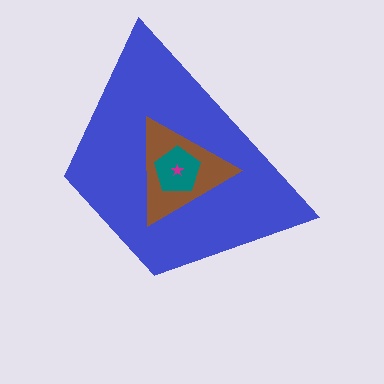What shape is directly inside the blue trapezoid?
The brown triangle.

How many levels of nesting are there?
4.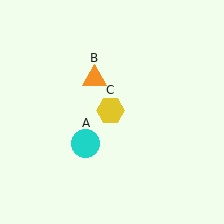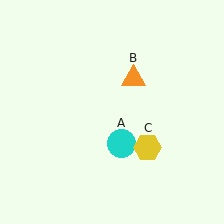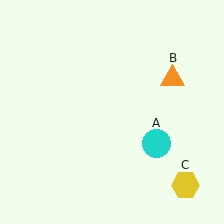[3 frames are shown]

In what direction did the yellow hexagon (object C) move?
The yellow hexagon (object C) moved down and to the right.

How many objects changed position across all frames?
3 objects changed position: cyan circle (object A), orange triangle (object B), yellow hexagon (object C).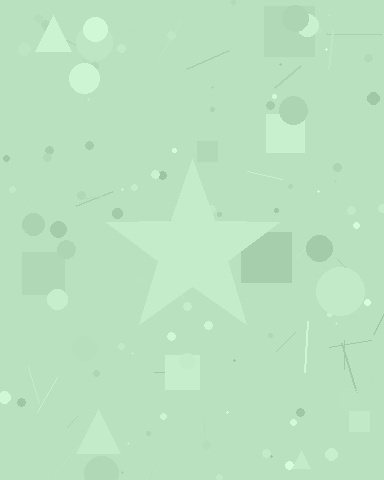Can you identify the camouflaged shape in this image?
The camouflaged shape is a star.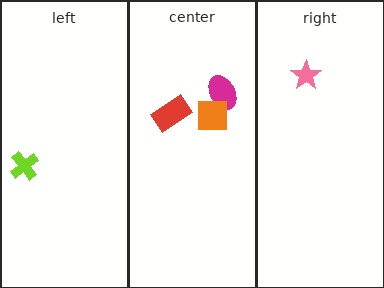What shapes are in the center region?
The magenta ellipse, the orange square, the red rectangle.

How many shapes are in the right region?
1.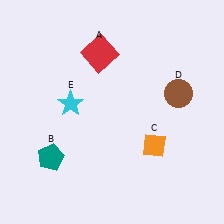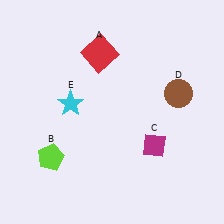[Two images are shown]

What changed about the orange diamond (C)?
In Image 1, C is orange. In Image 2, it changed to magenta.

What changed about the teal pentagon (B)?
In Image 1, B is teal. In Image 2, it changed to lime.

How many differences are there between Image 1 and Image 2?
There are 2 differences between the two images.